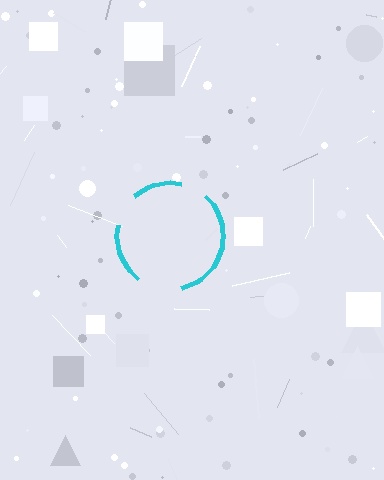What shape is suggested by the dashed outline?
The dashed outline suggests a circle.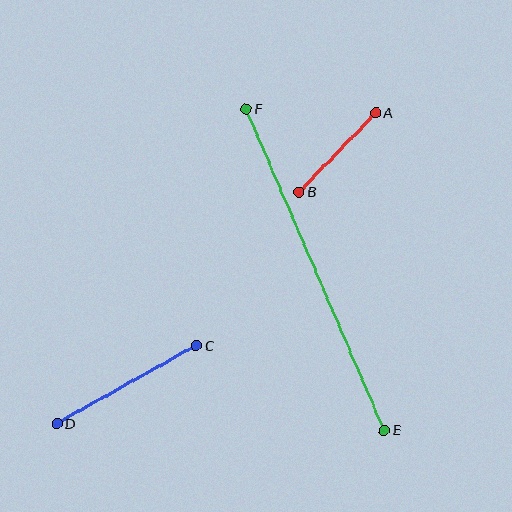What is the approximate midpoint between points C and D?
The midpoint is at approximately (127, 384) pixels.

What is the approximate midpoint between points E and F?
The midpoint is at approximately (315, 270) pixels.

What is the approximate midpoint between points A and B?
The midpoint is at approximately (337, 152) pixels.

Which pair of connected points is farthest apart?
Points E and F are farthest apart.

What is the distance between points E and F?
The distance is approximately 350 pixels.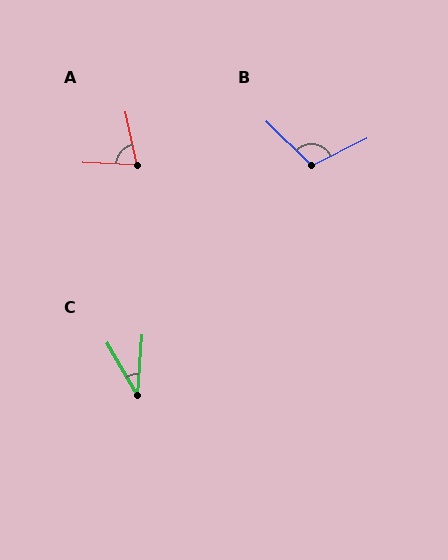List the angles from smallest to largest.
C (34°), A (75°), B (109°).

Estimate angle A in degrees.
Approximately 75 degrees.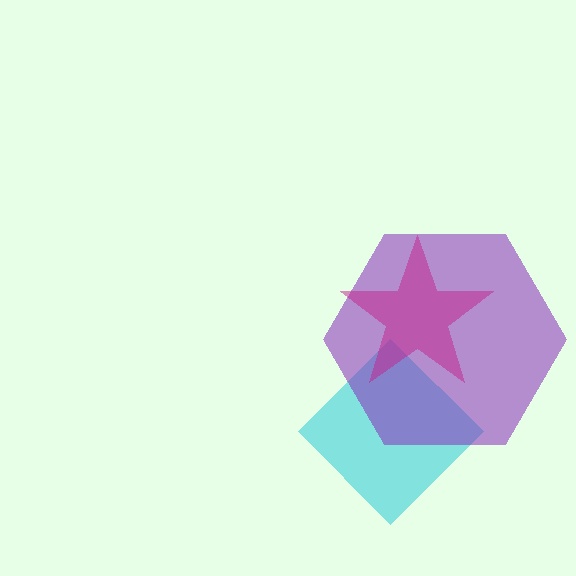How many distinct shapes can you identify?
There are 3 distinct shapes: a cyan diamond, a purple hexagon, a magenta star.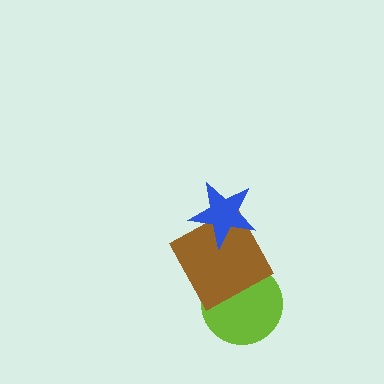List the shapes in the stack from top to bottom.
From top to bottom: the blue star, the brown square, the lime circle.